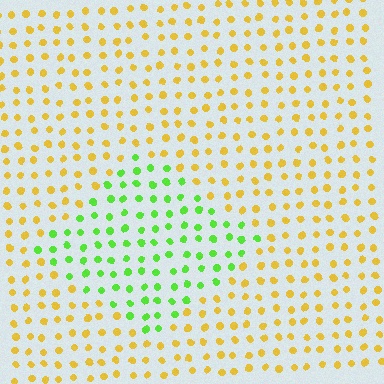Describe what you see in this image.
The image is filled with small yellow elements in a uniform arrangement. A diamond-shaped region is visible where the elements are tinted to a slightly different hue, forming a subtle color boundary.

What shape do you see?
I see a diamond.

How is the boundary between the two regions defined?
The boundary is defined purely by a slight shift in hue (about 62 degrees). Spacing, size, and orientation are identical on both sides.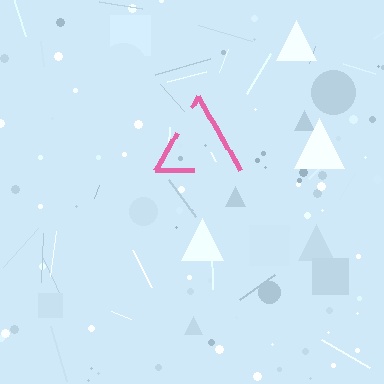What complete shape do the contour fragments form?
The contour fragments form a triangle.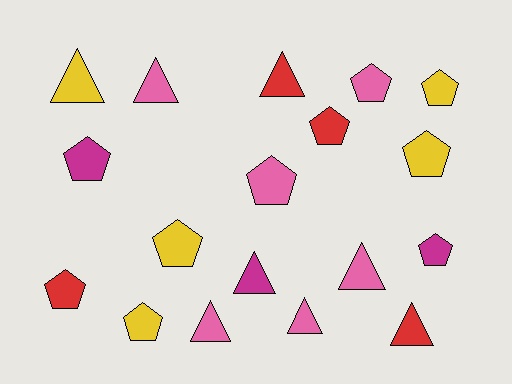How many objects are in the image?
There are 18 objects.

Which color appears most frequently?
Pink, with 6 objects.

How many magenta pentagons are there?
There are 2 magenta pentagons.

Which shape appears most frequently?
Pentagon, with 10 objects.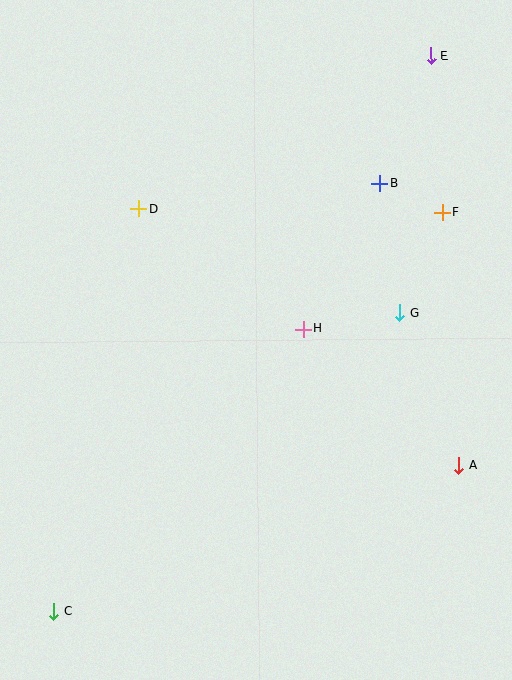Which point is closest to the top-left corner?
Point D is closest to the top-left corner.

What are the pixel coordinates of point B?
Point B is at (379, 183).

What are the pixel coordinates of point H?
Point H is at (303, 329).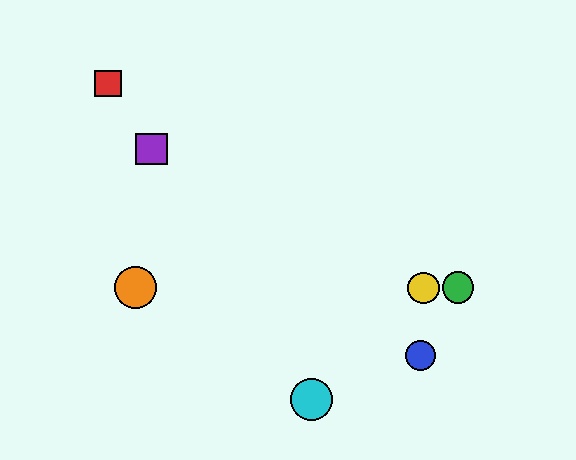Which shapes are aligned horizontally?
The green circle, the yellow circle, the orange circle are aligned horizontally.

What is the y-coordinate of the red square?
The red square is at y≈83.